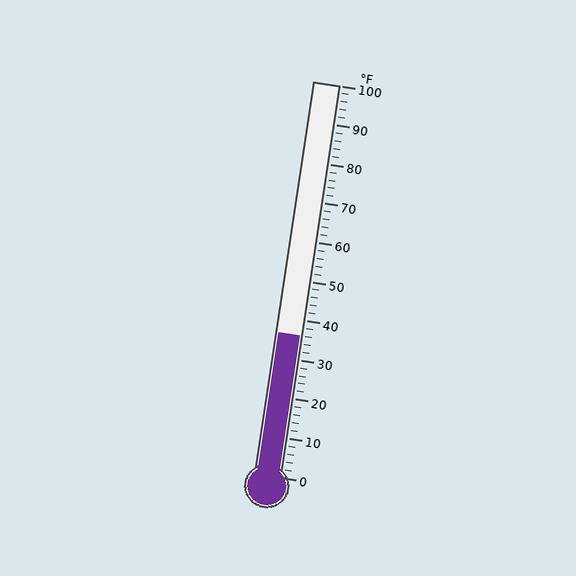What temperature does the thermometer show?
The thermometer shows approximately 36°F.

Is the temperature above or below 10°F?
The temperature is above 10°F.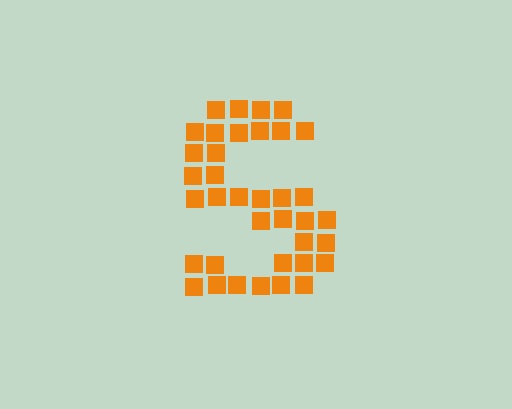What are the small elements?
The small elements are squares.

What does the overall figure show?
The overall figure shows the letter S.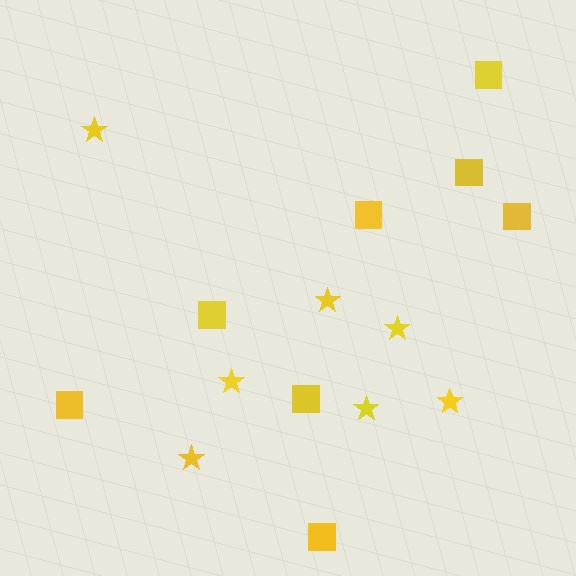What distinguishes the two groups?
There are 2 groups: one group of stars (7) and one group of squares (8).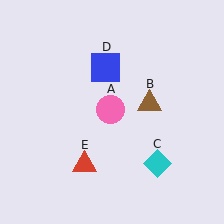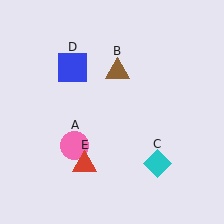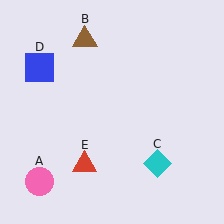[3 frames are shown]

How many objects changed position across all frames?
3 objects changed position: pink circle (object A), brown triangle (object B), blue square (object D).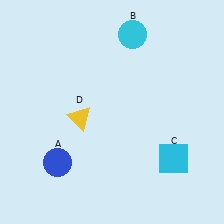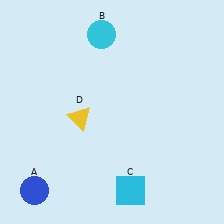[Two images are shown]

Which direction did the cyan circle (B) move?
The cyan circle (B) moved left.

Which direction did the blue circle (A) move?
The blue circle (A) moved down.